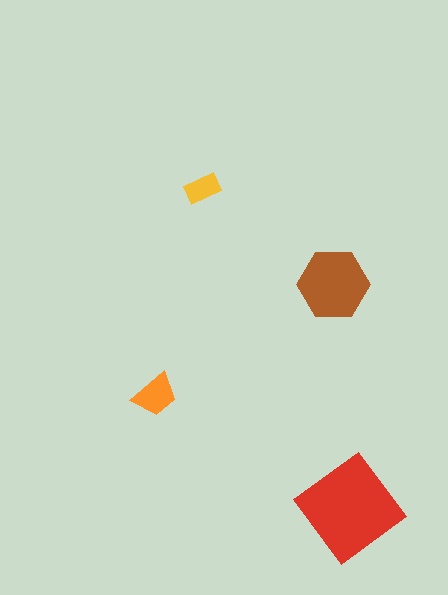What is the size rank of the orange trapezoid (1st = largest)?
3rd.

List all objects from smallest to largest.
The yellow rectangle, the orange trapezoid, the brown hexagon, the red diamond.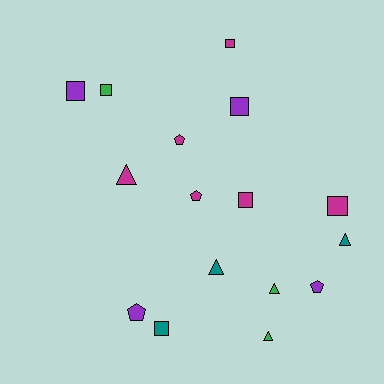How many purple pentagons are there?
There are 2 purple pentagons.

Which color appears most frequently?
Magenta, with 6 objects.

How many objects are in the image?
There are 16 objects.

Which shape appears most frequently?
Square, with 7 objects.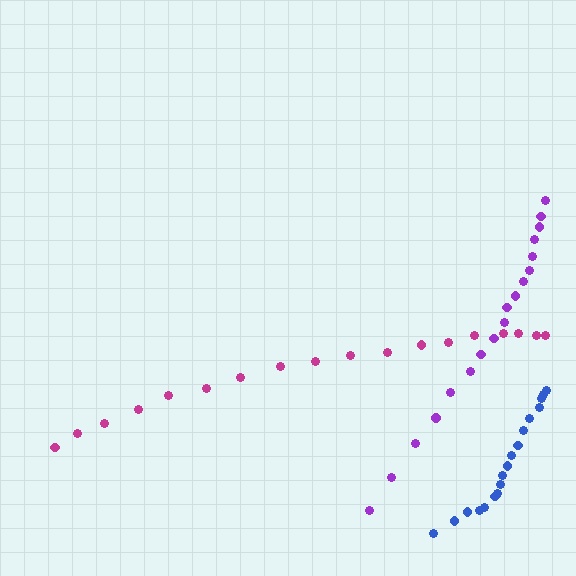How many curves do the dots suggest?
There are 3 distinct paths.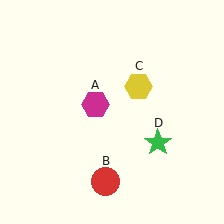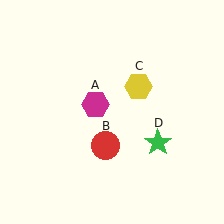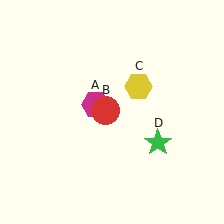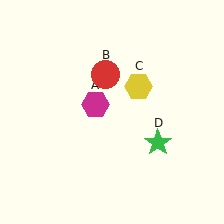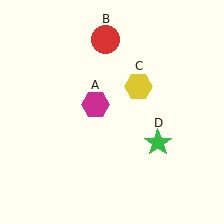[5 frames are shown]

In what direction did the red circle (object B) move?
The red circle (object B) moved up.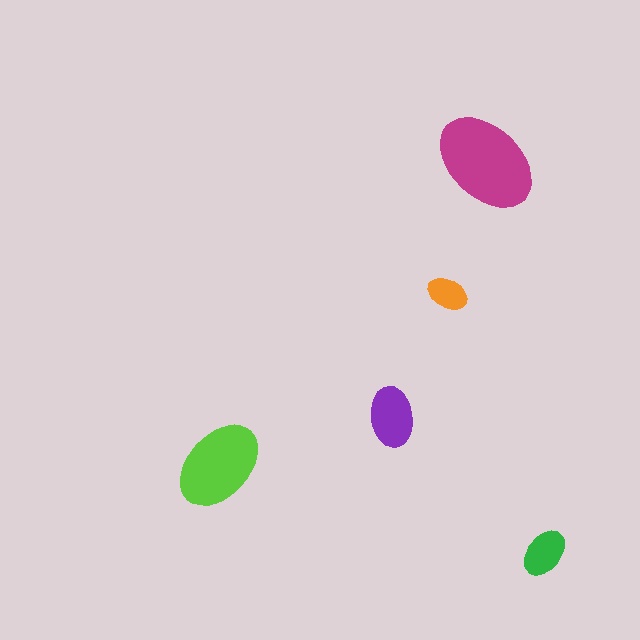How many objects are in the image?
There are 5 objects in the image.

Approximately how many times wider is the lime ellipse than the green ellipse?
About 2 times wider.